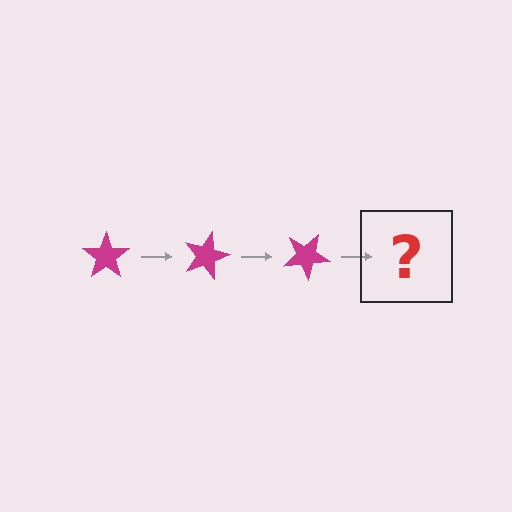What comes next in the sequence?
The next element should be a magenta star rotated 45 degrees.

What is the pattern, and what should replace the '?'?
The pattern is that the star rotates 15 degrees each step. The '?' should be a magenta star rotated 45 degrees.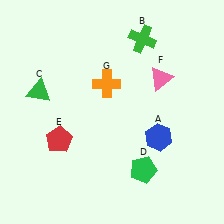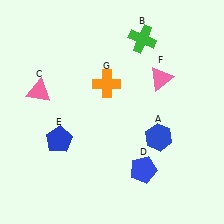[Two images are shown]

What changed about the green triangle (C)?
In Image 1, C is green. In Image 2, it changed to pink.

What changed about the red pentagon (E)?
In Image 1, E is red. In Image 2, it changed to blue.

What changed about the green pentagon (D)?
In Image 1, D is green. In Image 2, it changed to blue.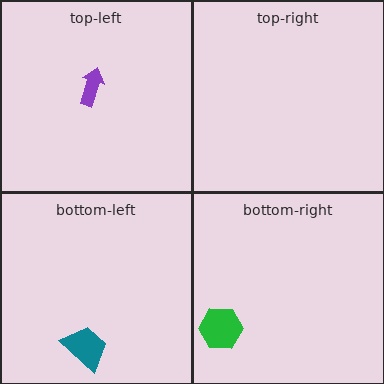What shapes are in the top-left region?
The purple arrow.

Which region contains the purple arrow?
The top-left region.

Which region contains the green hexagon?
The bottom-right region.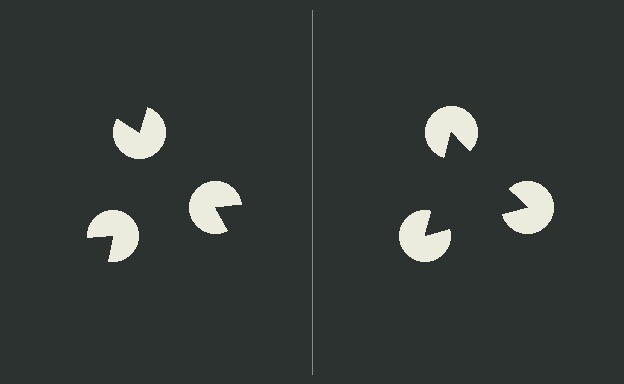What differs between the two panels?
The pac-man discs are positioned identically on both sides; only the wedge orientations differ. On the right they align to a triangle; on the left they are misaligned.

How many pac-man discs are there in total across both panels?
6 — 3 on each side.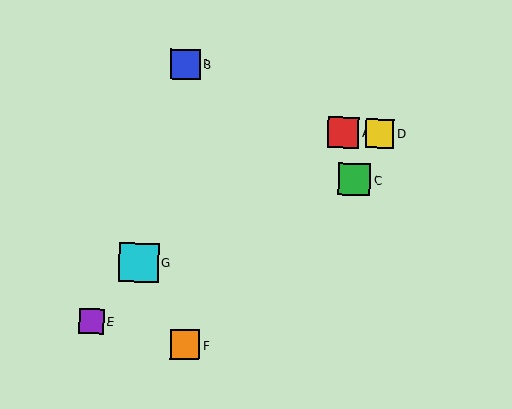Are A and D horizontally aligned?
Yes, both are at y≈133.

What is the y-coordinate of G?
Object G is at y≈262.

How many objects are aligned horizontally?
2 objects (A, D) are aligned horizontally.